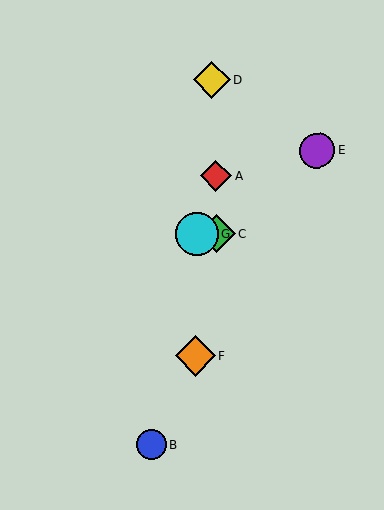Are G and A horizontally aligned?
No, G is at y≈234 and A is at y≈176.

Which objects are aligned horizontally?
Objects C, G are aligned horizontally.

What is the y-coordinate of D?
Object D is at y≈80.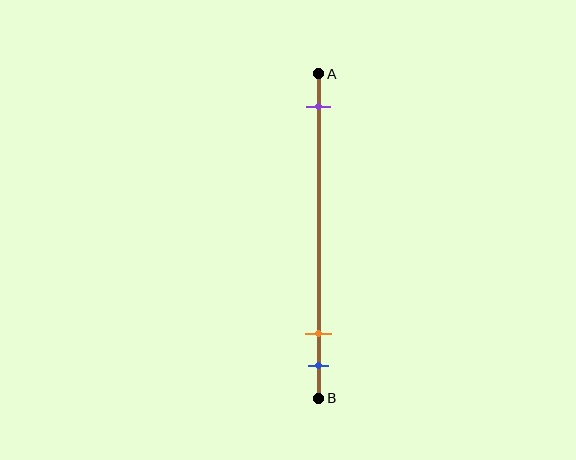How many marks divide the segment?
There are 3 marks dividing the segment.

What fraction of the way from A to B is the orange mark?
The orange mark is approximately 80% (0.8) of the way from A to B.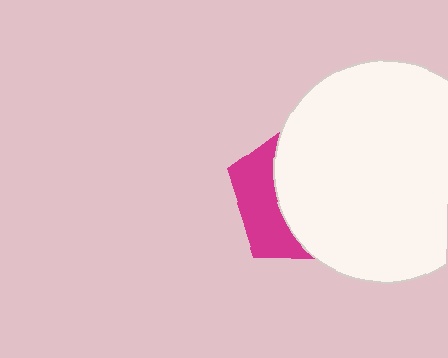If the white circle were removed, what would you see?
You would see the complete magenta pentagon.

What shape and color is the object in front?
The object in front is a white circle.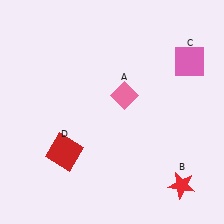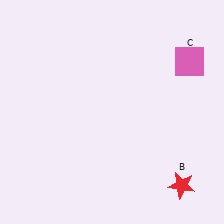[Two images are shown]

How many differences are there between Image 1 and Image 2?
There are 2 differences between the two images.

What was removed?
The red square (D), the pink diamond (A) were removed in Image 2.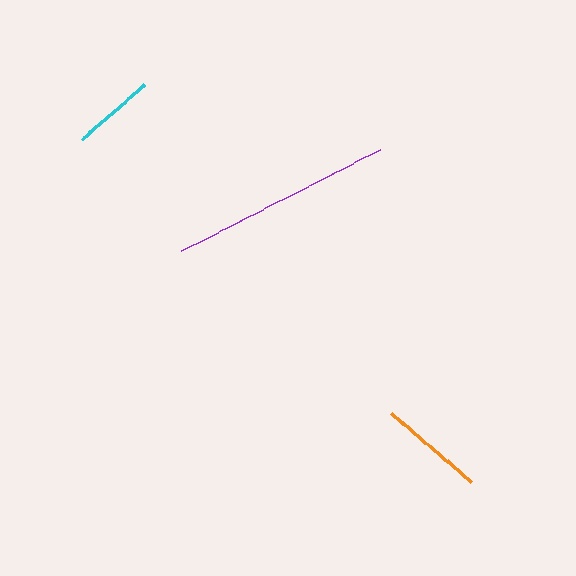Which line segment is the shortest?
The cyan line is the shortest at approximately 83 pixels.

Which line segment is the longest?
The purple line is the longest at approximately 223 pixels.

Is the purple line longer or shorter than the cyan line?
The purple line is longer than the cyan line.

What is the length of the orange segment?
The orange segment is approximately 106 pixels long.